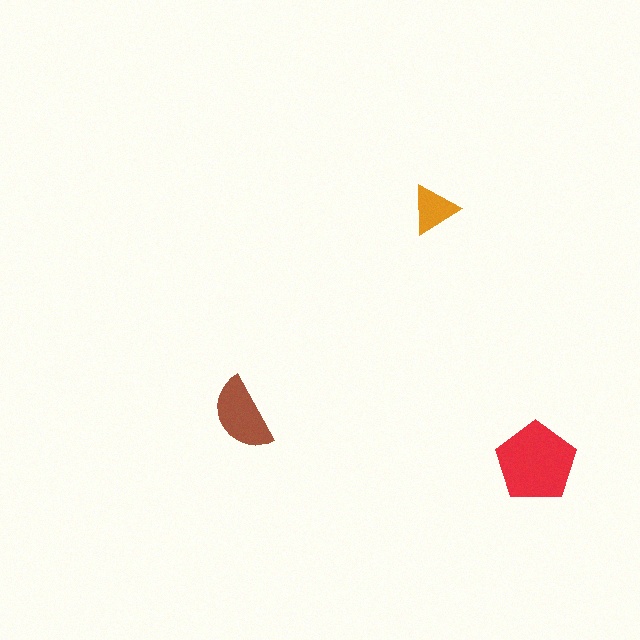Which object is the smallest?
The orange triangle.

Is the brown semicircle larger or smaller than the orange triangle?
Larger.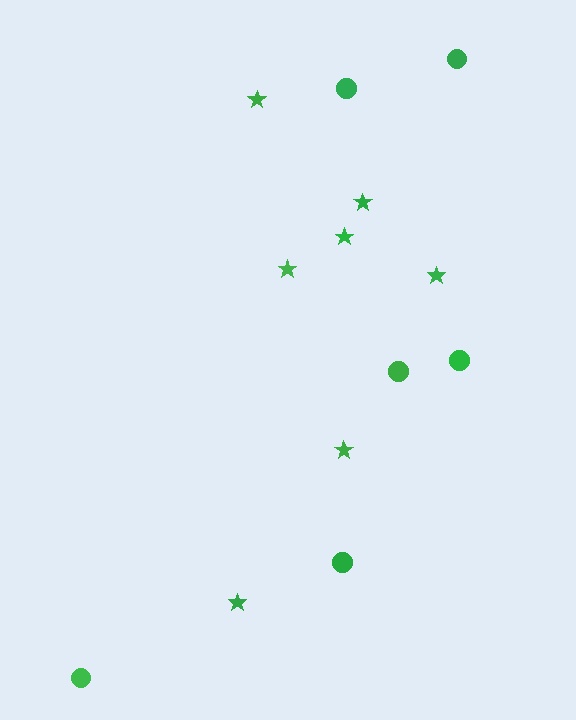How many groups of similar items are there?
There are 2 groups: one group of circles (6) and one group of stars (7).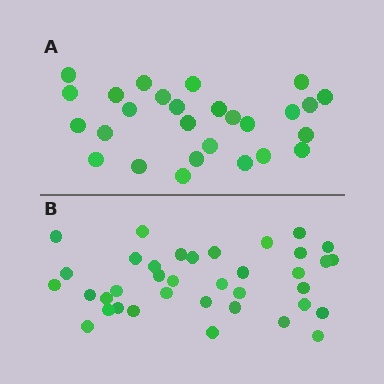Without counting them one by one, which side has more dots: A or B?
Region B (the bottom region) has more dots.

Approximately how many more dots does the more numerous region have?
Region B has roughly 10 or so more dots than region A.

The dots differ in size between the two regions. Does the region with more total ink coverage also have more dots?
No. Region A has more total ink coverage because its dots are larger, but region B actually contains more individual dots. Total area can be misleading — the number of items is what matters here.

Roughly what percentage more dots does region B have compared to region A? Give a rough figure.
About 35% more.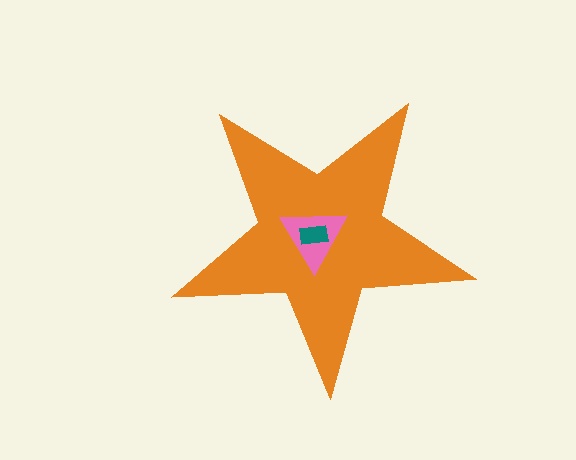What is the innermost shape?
The teal rectangle.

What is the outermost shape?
The orange star.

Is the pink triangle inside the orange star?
Yes.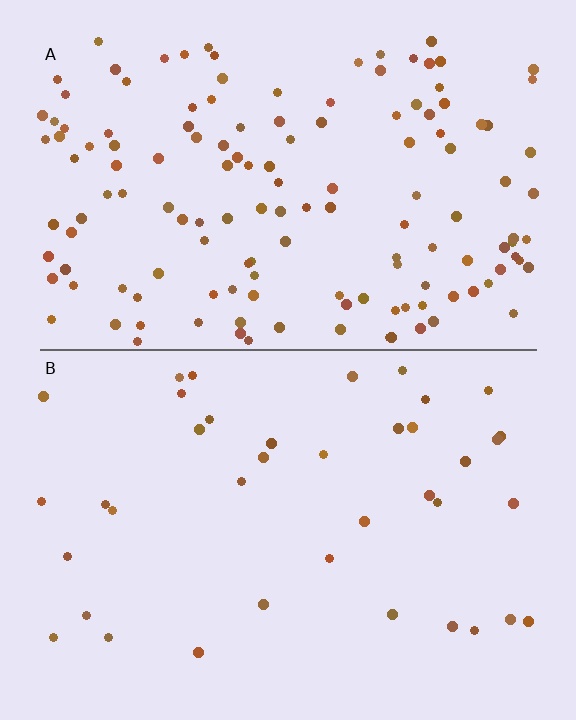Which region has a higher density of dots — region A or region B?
A (the top).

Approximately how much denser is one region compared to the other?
Approximately 3.6× — region A over region B.